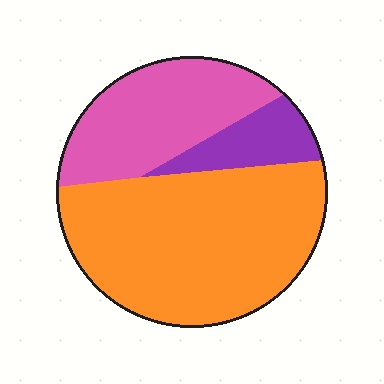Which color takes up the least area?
Purple, at roughly 10%.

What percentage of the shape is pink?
Pink covers about 30% of the shape.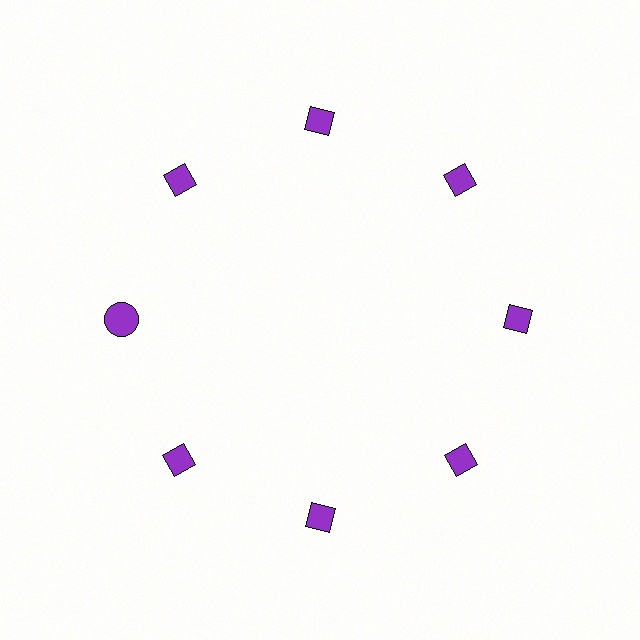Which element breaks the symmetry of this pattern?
The purple circle at roughly the 9 o'clock position breaks the symmetry. All other shapes are purple diamonds.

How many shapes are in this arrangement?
There are 8 shapes arranged in a ring pattern.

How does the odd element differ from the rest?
It has a different shape: circle instead of diamond.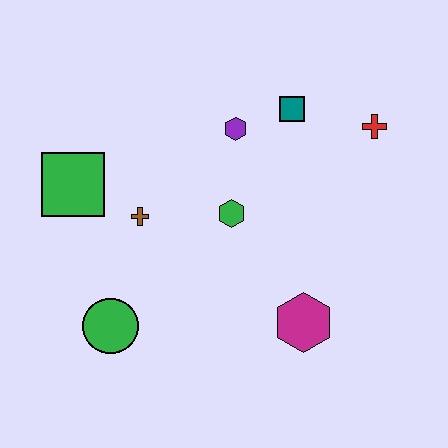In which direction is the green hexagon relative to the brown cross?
The green hexagon is to the right of the brown cross.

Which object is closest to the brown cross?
The green square is closest to the brown cross.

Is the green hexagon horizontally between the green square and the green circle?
No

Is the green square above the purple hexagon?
No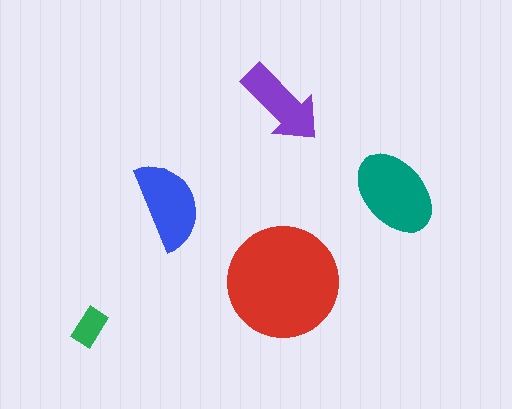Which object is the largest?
The red circle.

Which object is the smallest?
The green rectangle.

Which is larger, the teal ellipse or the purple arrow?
The teal ellipse.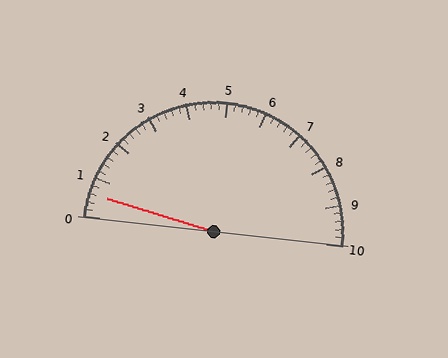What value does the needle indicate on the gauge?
The needle indicates approximately 0.6.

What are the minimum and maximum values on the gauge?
The gauge ranges from 0 to 10.